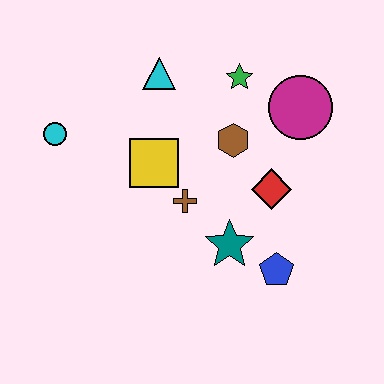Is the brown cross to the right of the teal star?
No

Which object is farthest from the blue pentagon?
The cyan circle is farthest from the blue pentagon.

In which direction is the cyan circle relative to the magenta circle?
The cyan circle is to the left of the magenta circle.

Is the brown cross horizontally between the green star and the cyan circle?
Yes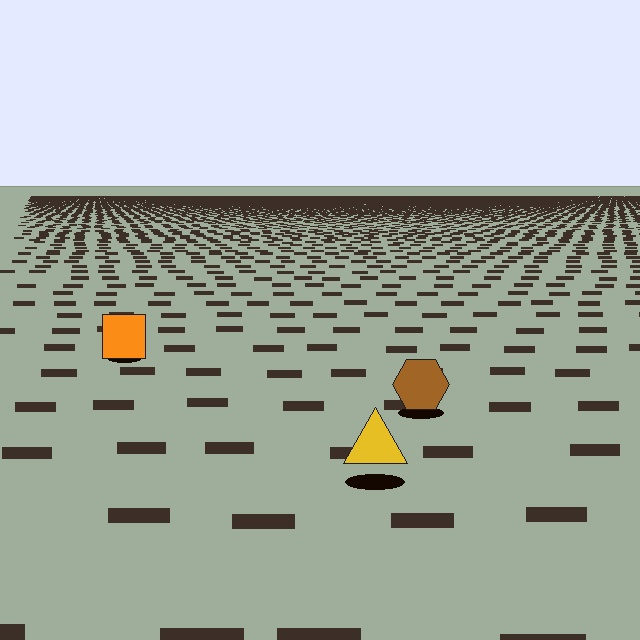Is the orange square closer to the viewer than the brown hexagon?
No. The brown hexagon is closer — you can tell from the texture gradient: the ground texture is coarser near it.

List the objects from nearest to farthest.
From nearest to farthest: the yellow triangle, the brown hexagon, the orange square.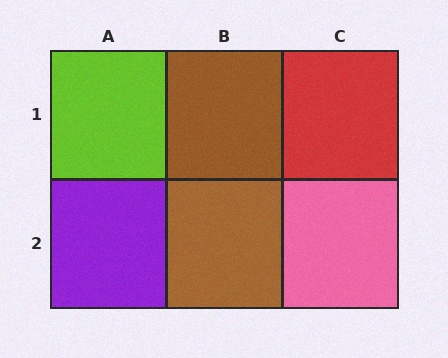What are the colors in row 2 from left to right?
Purple, brown, pink.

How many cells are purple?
1 cell is purple.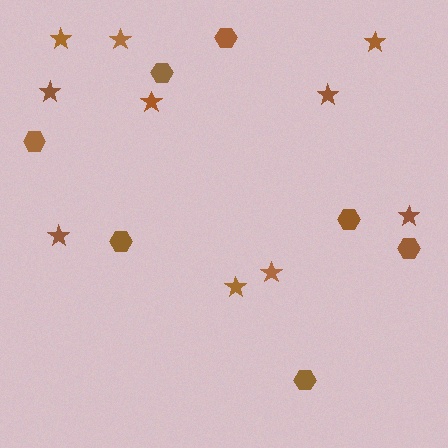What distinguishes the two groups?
There are 2 groups: one group of hexagons (7) and one group of stars (10).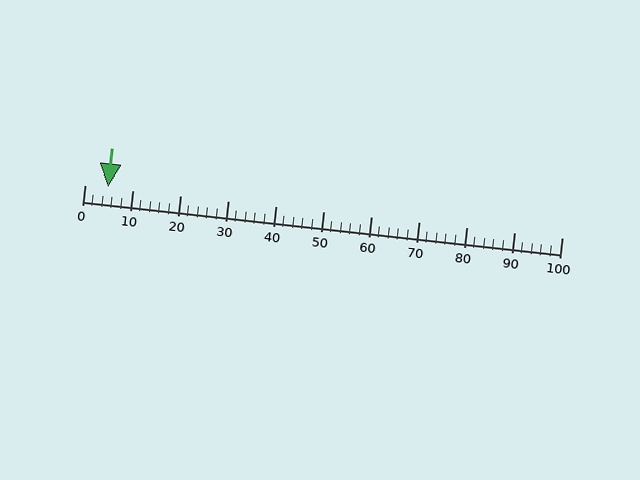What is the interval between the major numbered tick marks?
The major tick marks are spaced 10 units apart.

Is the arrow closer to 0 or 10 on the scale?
The arrow is closer to 0.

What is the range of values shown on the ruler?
The ruler shows values from 0 to 100.